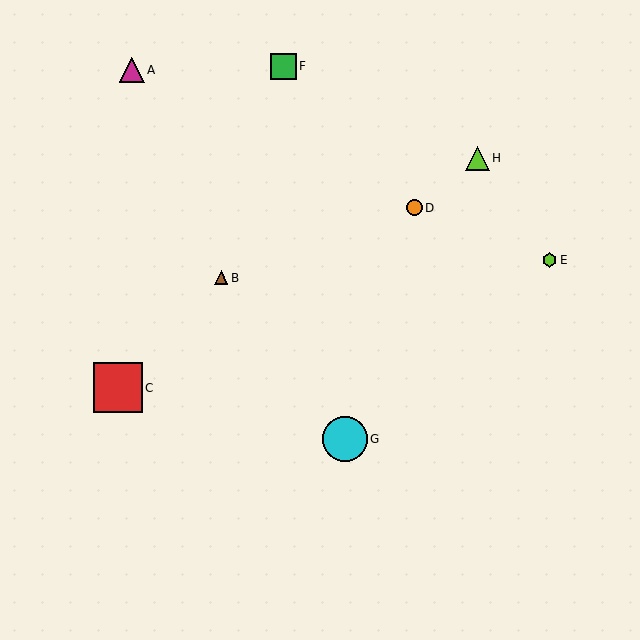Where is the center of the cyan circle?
The center of the cyan circle is at (345, 439).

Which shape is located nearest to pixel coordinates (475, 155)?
The lime triangle (labeled H) at (477, 158) is nearest to that location.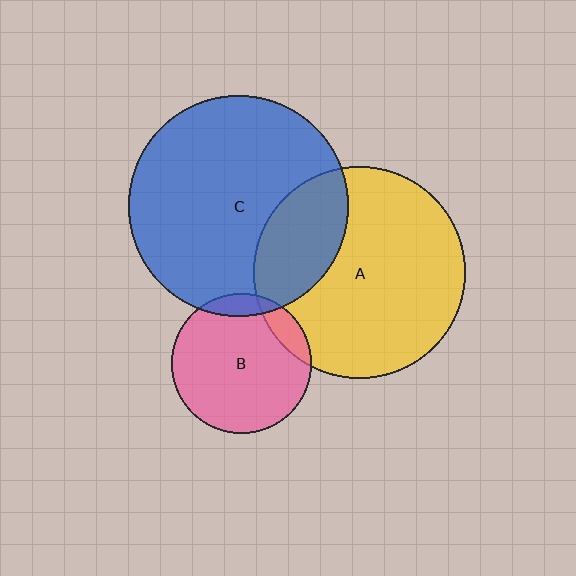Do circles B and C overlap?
Yes.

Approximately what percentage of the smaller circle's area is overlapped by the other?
Approximately 10%.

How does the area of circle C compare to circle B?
Approximately 2.5 times.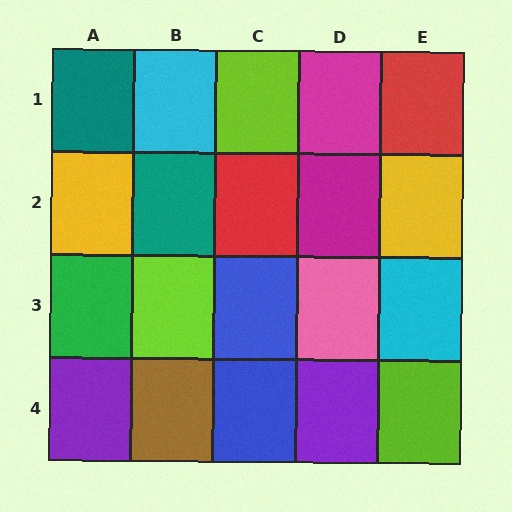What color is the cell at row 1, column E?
Red.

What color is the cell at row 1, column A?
Teal.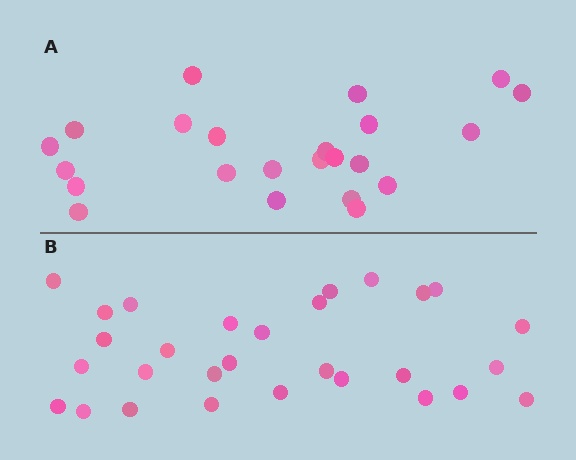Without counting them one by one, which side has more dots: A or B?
Region B (the bottom region) has more dots.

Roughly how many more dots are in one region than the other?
Region B has about 6 more dots than region A.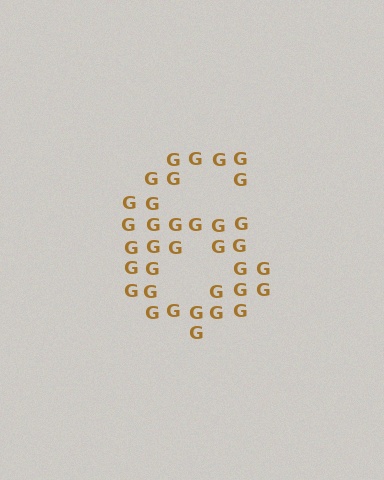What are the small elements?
The small elements are letter G's.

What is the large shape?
The large shape is the digit 6.